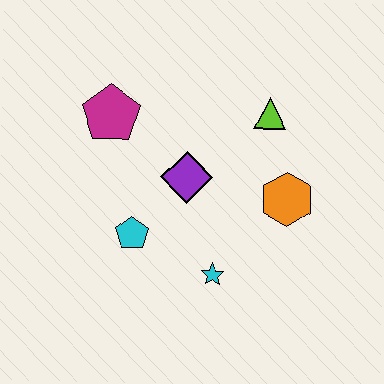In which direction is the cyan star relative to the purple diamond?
The cyan star is below the purple diamond.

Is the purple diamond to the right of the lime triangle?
No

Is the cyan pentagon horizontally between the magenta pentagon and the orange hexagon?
Yes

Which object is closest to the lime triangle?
The orange hexagon is closest to the lime triangle.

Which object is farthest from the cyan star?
The magenta pentagon is farthest from the cyan star.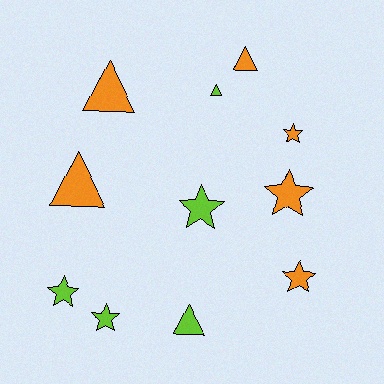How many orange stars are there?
There are 3 orange stars.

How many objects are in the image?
There are 11 objects.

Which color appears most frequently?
Orange, with 6 objects.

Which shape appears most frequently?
Star, with 6 objects.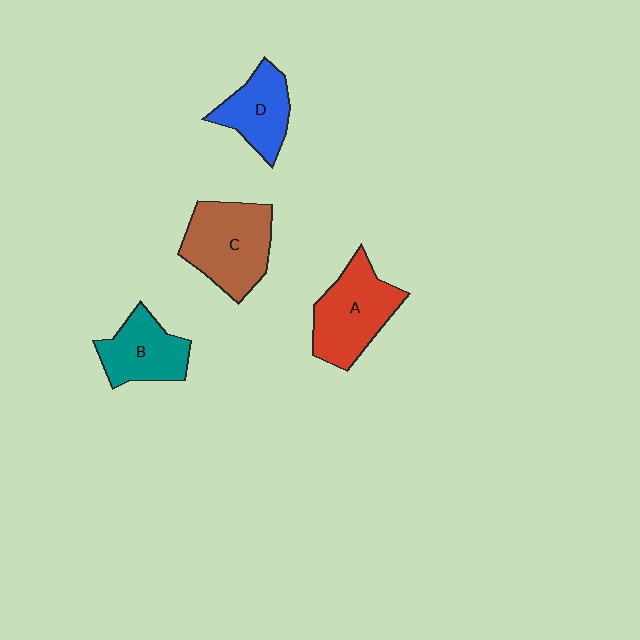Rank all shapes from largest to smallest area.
From largest to smallest: C (brown), A (red), B (teal), D (blue).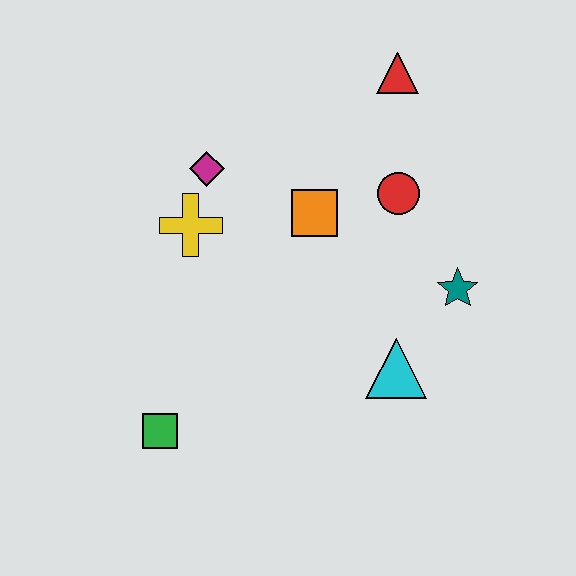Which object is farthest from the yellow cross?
The teal star is farthest from the yellow cross.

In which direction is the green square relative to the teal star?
The green square is to the left of the teal star.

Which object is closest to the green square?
The yellow cross is closest to the green square.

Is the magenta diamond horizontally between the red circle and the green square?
Yes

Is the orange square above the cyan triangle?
Yes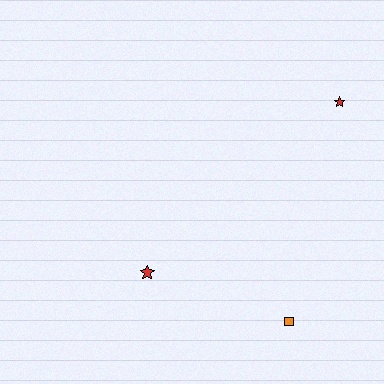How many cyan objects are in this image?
There are no cyan objects.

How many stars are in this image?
There are 2 stars.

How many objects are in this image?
There are 3 objects.